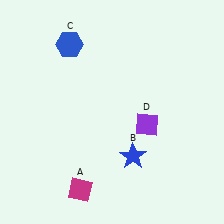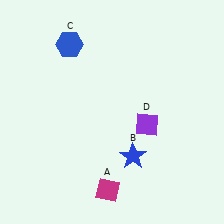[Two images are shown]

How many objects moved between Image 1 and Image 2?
1 object moved between the two images.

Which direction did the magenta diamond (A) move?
The magenta diamond (A) moved right.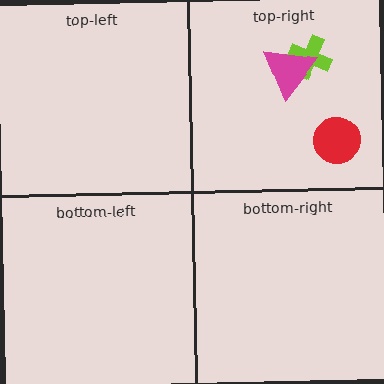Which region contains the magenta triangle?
The top-right region.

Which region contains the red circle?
The top-right region.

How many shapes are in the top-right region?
3.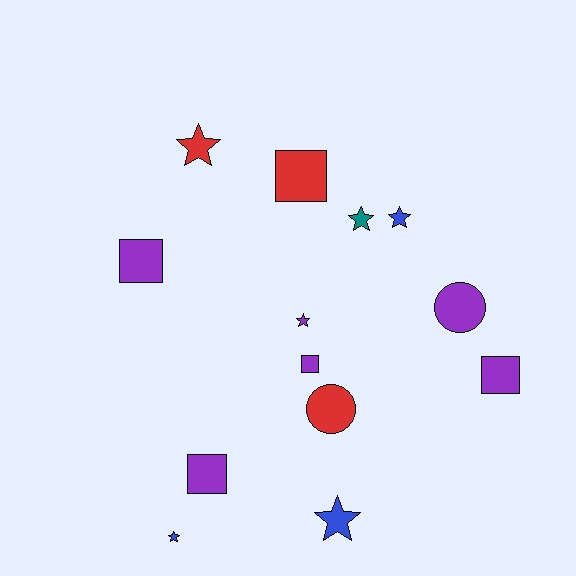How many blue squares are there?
There are no blue squares.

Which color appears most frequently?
Purple, with 6 objects.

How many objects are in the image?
There are 13 objects.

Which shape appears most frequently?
Star, with 6 objects.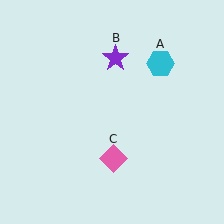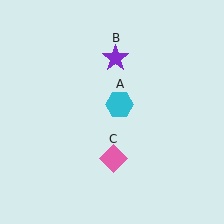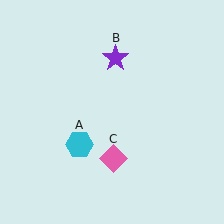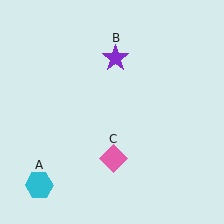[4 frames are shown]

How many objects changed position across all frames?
1 object changed position: cyan hexagon (object A).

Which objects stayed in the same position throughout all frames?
Purple star (object B) and pink diamond (object C) remained stationary.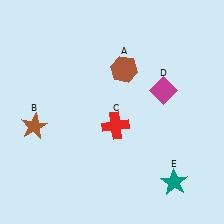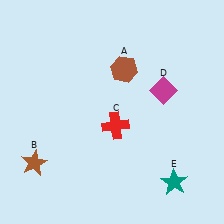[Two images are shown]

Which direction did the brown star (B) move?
The brown star (B) moved down.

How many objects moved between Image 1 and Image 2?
1 object moved between the two images.